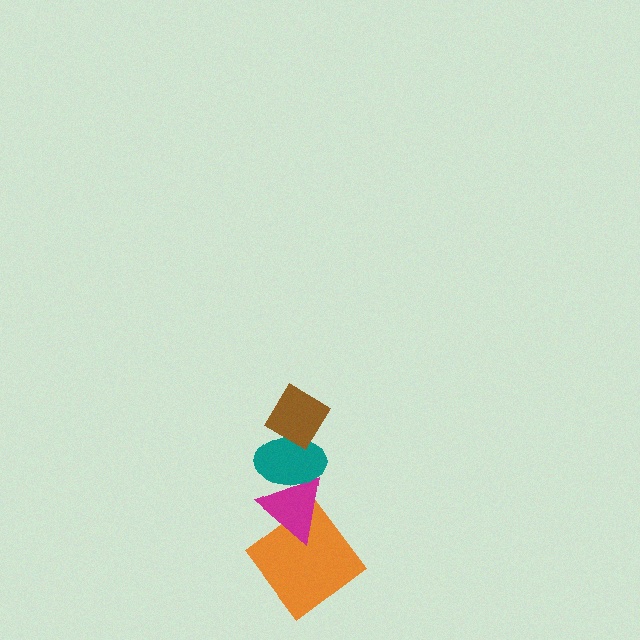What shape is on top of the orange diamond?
The magenta triangle is on top of the orange diamond.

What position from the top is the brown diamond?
The brown diamond is 1st from the top.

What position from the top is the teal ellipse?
The teal ellipse is 2nd from the top.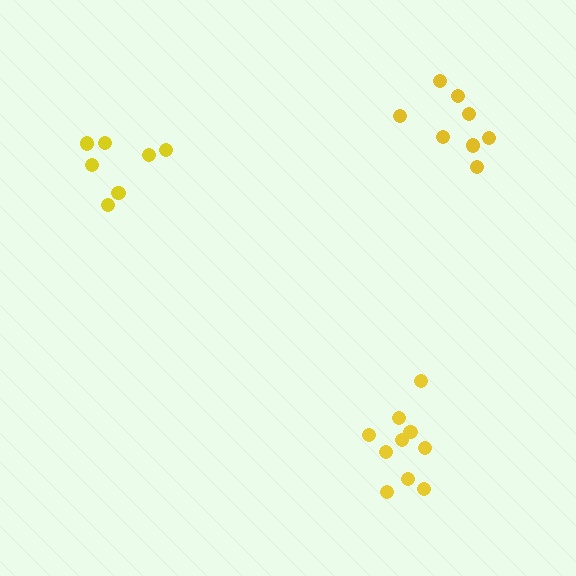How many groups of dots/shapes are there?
There are 3 groups.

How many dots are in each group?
Group 1: 11 dots, Group 2: 8 dots, Group 3: 7 dots (26 total).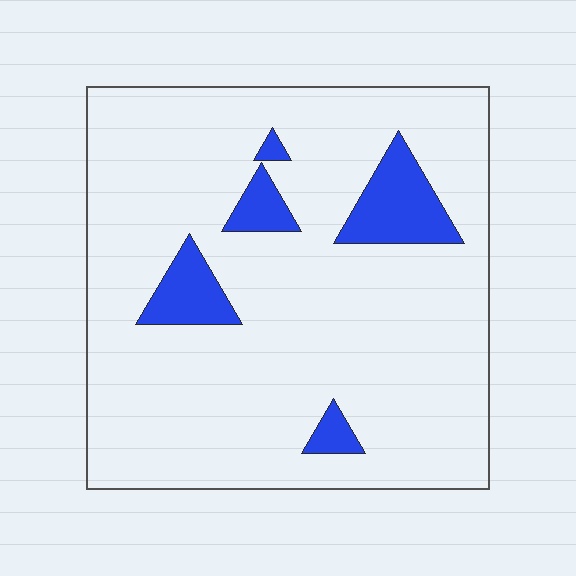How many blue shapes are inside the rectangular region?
5.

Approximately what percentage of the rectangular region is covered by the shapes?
Approximately 10%.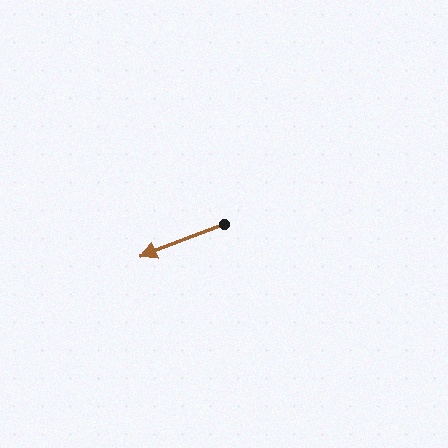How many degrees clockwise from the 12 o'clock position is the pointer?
Approximately 249 degrees.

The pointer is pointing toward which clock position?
Roughly 8 o'clock.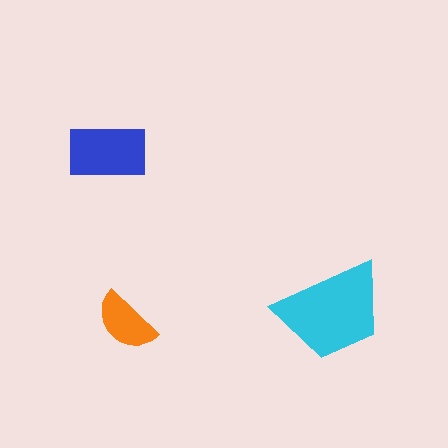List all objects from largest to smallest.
The cyan trapezoid, the blue rectangle, the orange semicircle.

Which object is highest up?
The blue rectangle is topmost.